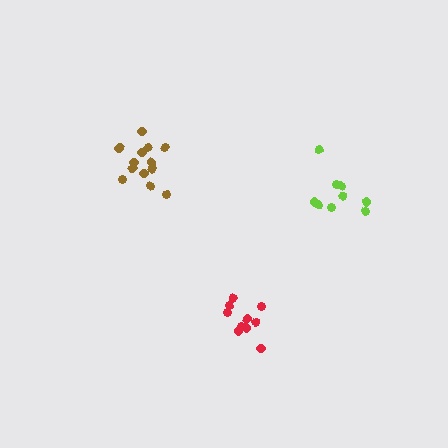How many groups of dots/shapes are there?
There are 3 groups.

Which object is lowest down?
The red cluster is bottommost.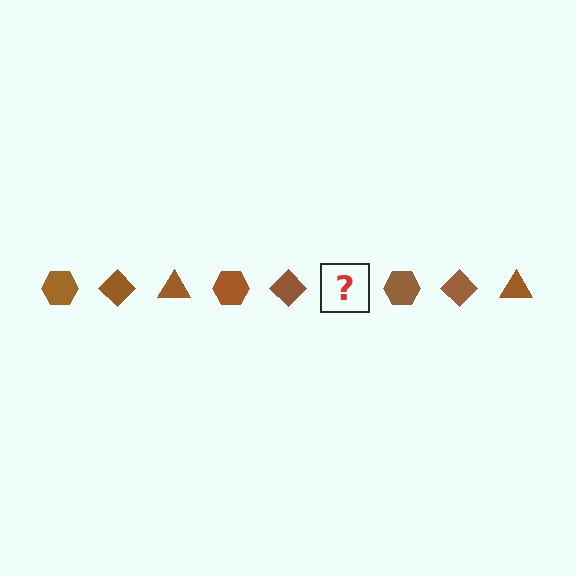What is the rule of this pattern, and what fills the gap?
The rule is that the pattern cycles through hexagon, diamond, triangle shapes in brown. The gap should be filled with a brown triangle.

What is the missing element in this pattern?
The missing element is a brown triangle.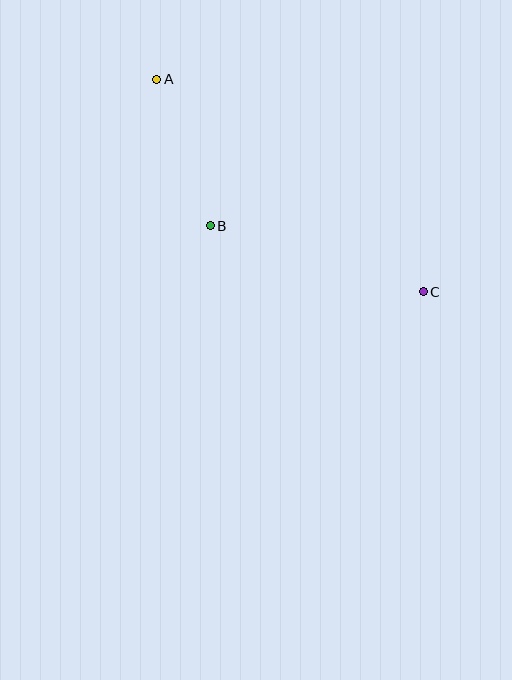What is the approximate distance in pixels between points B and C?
The distance between B and C is approximately 223 pixels.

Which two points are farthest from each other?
Points A and C are farthest from each other.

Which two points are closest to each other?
Points A and B are closest to each other.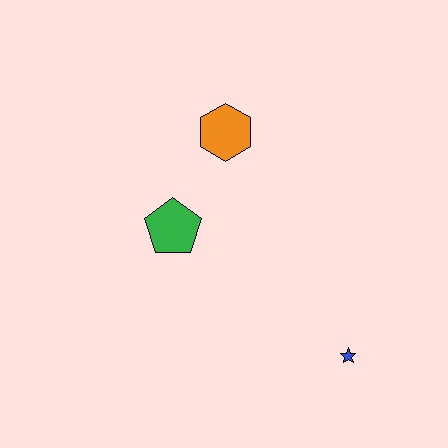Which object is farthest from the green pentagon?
The blue star is farthest from the green pentagon.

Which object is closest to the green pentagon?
The orange hexagon is closest to the green pentagon.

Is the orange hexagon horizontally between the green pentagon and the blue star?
Yes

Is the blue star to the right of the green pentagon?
Yes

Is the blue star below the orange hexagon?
Yes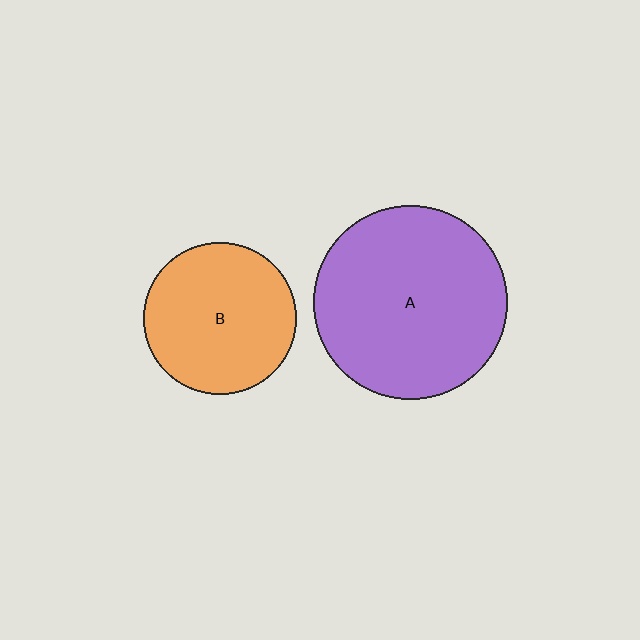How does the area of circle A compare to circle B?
Approximately 1.6 times.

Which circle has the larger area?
Circle A (purple).